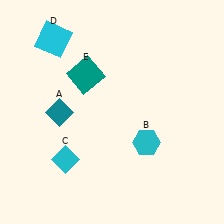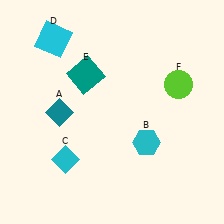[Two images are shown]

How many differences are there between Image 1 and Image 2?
There is 1 difference between the two images.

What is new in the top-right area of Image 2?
A lime circle (F) was added in the top-right area of Image 2.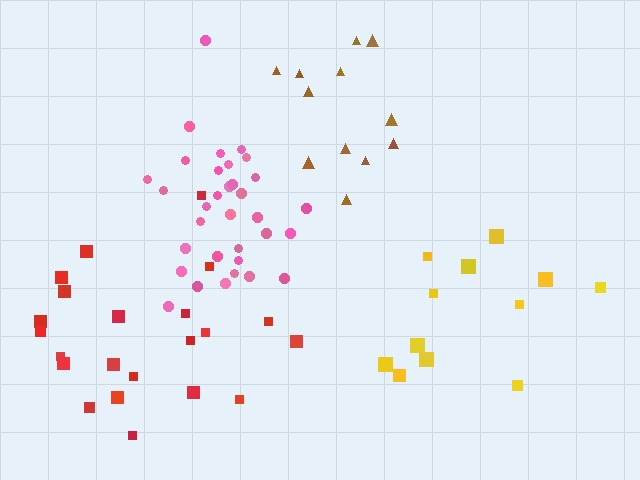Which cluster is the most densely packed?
Pink.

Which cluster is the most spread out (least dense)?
Yellow.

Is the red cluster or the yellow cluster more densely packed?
Red.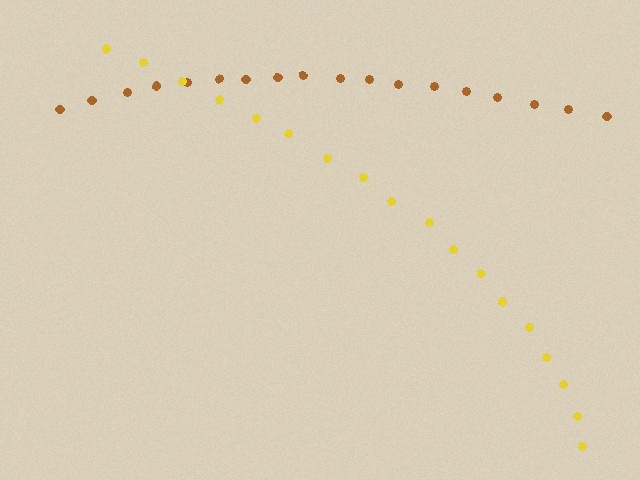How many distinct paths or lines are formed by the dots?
There are 2 distinct paths.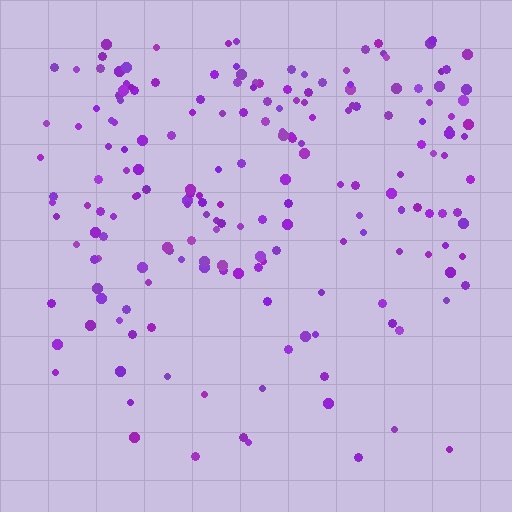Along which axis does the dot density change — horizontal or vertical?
Vertical.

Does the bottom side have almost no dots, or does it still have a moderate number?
Still a moderate number, just noticeably fewer than the top.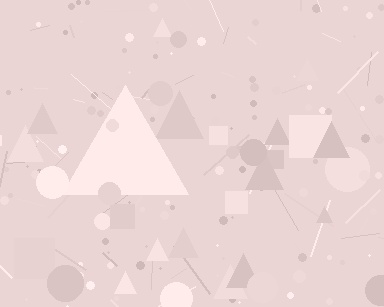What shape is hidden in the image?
A triangle is hidden in the image.